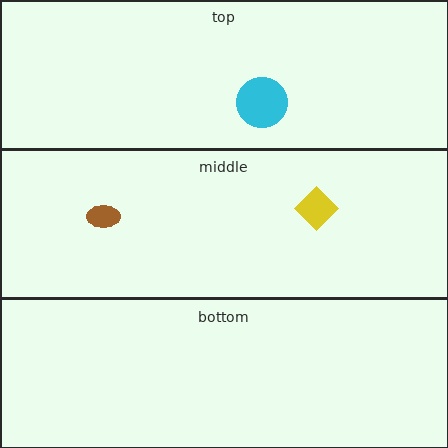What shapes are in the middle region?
The brown ellipse, the yellow diamond.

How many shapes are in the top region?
1.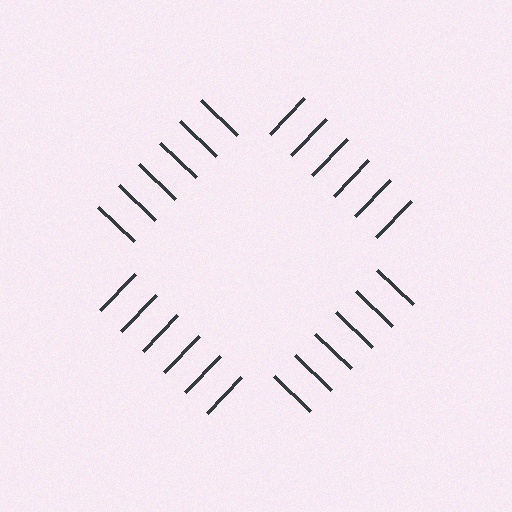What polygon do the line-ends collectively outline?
An illusory square — the line segments terminate on its edges but no continuous stroke is drawn.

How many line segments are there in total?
24 — 6 along each of the 4 edges.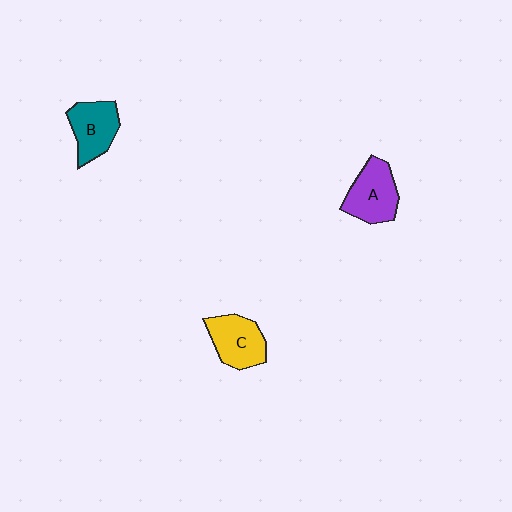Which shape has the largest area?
Shape A (purple).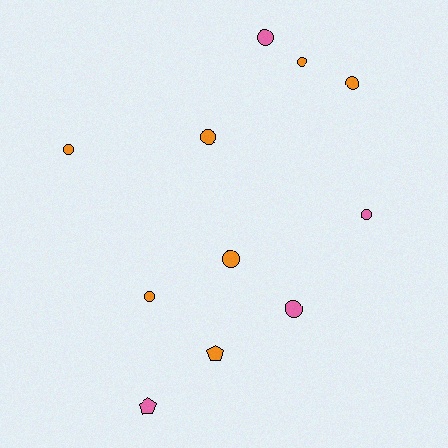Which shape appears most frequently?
Circle, with 9 objects.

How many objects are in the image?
There are 11 objects.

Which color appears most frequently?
Orange, with 7 objects.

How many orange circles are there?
There are 6 orange circles.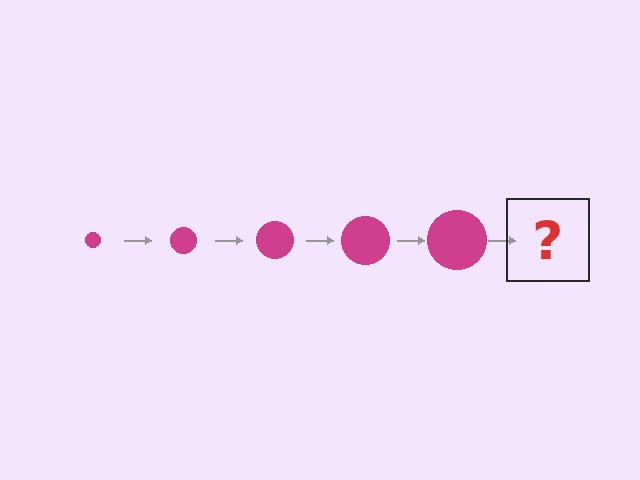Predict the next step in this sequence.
The next step is a magenta circle, larger than the previous one.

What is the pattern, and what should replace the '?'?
The pattern is that the circle gets progressively larger each step. The '?' should be a magenta circle, larger than the previous one.